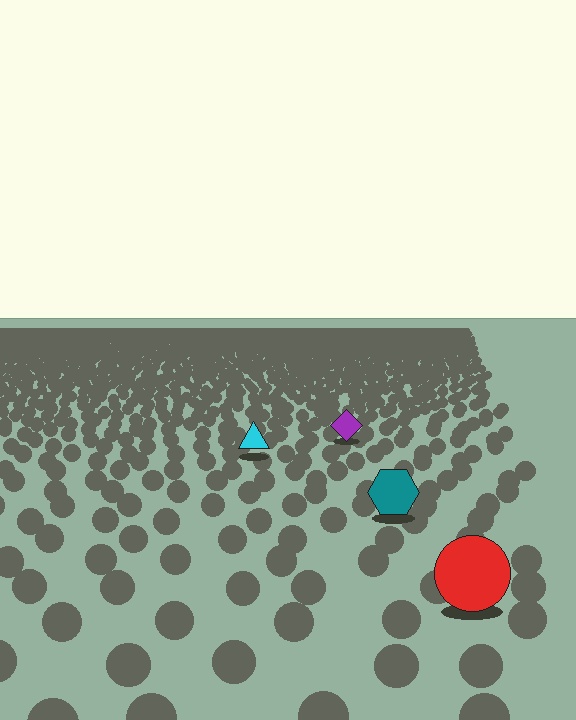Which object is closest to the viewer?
The red circle is closest. The texture marks near it are larger and more spread out.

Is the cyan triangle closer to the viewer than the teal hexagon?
No. The teal hexagon is closer — you can tell from the texture gradient: the ground texture is coarser near it.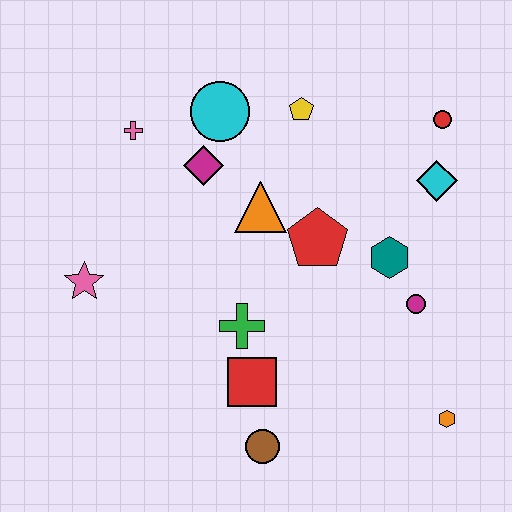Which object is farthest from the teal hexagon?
The pink star is farthest from the teal hexagon.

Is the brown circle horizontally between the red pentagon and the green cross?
Yes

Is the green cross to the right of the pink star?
Yes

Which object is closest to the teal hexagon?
The magenta circle is closest to the teal hexagon.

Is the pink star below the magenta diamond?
Yes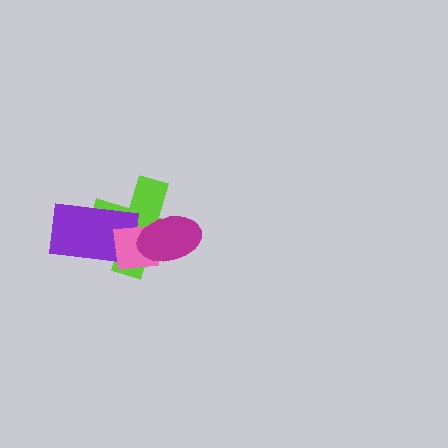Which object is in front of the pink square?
The magenta ellipse is in front of the pink square.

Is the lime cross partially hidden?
Yes, it is partially covered by another shape.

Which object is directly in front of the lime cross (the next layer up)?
The purple rectangle is directly in front of the lime cross.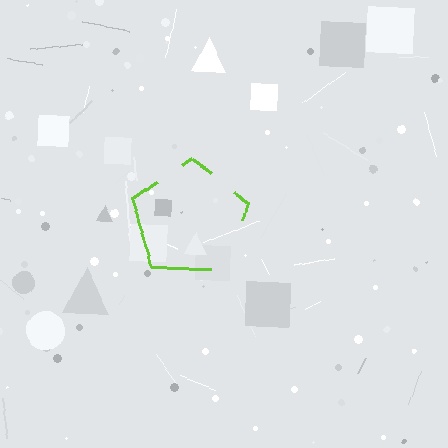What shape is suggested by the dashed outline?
The dashed outline suggests a pentagon.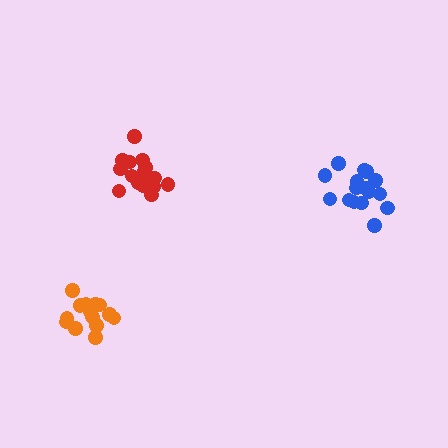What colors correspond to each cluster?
The clusters are colored: orange, blue, red.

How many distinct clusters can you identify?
There are 3 distinct clusters.